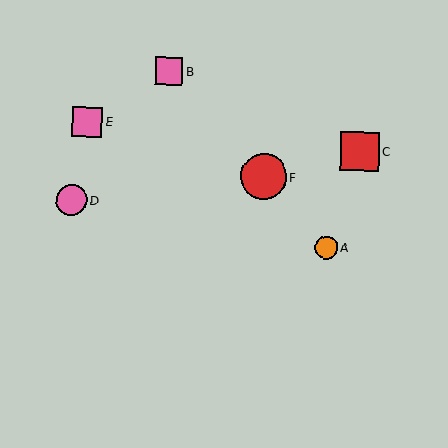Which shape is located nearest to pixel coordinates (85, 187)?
The pink circle (labeled D) at (72, 200) is nearest to that location.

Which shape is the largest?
The red circle (labeled F) is the largest.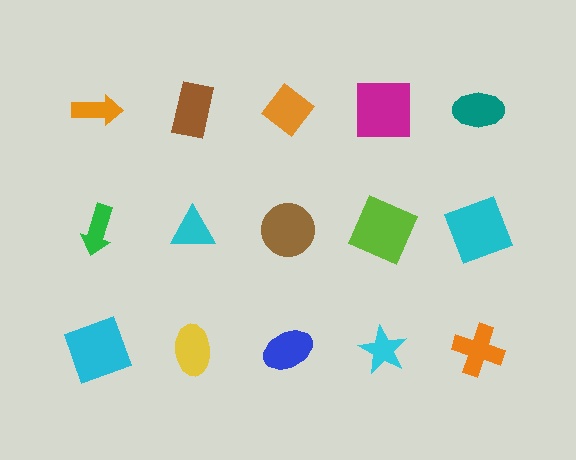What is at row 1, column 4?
A magenta square.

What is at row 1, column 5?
A teal ellipse.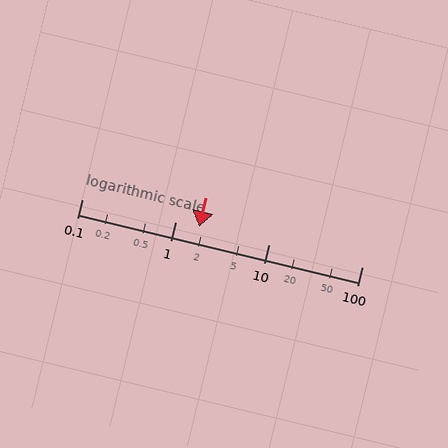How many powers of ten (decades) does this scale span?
The scale spans 3 decades, from 0.1 to 100.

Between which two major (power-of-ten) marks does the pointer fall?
The pointer is between 1 and 10.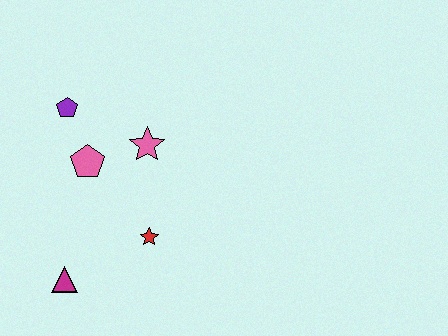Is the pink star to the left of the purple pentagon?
No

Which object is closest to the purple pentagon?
The pink pentagon is closest to the purple pentagon.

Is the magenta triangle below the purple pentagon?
Yes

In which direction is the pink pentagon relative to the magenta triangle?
The pink pentagon is above the magenta triangle.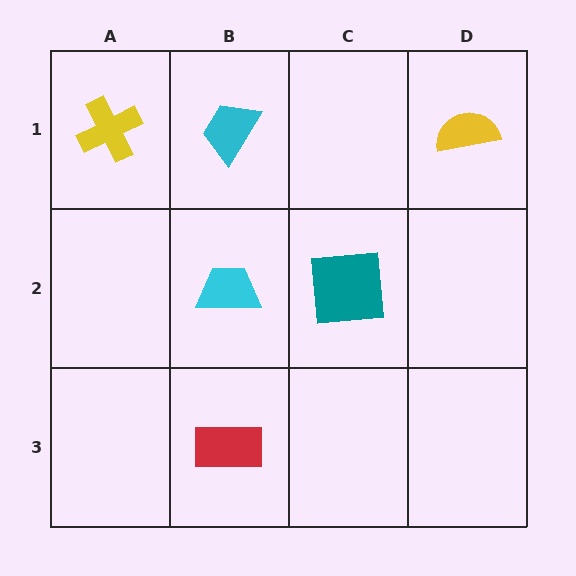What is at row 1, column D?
A yellow semicircle.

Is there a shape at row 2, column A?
No, that cell is empty.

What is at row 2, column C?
A teal square.